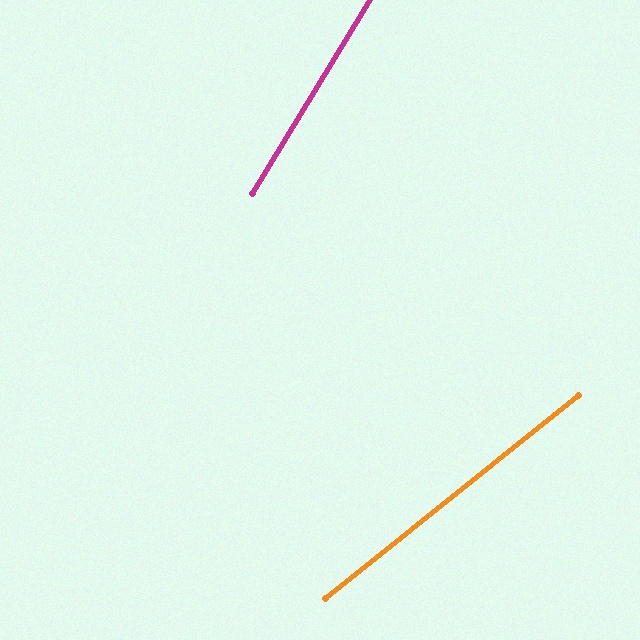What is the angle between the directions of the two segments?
Approximately 20 degrees.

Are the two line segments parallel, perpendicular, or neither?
Neither parallel nor perpendicular — they differ by about 20°.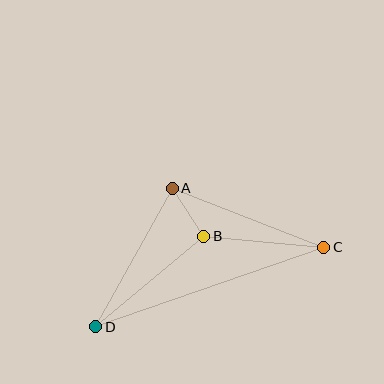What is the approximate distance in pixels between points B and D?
The distance between B and D is approximately 141 pixels.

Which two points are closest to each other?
Points A and B are closest to each other.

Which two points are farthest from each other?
Points C and D are farthest from each other.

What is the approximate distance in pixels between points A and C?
The distance between A and C is approximately 163 pixels.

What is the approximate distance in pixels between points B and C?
The distance between B and C is approximately 120 pixels.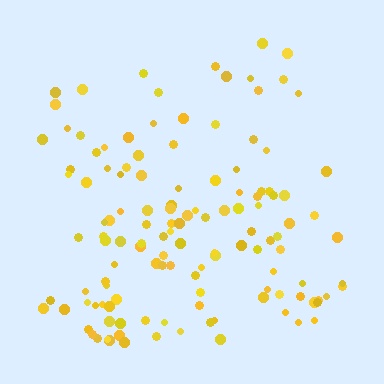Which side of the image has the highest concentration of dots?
The bottom.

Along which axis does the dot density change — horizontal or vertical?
Vertical.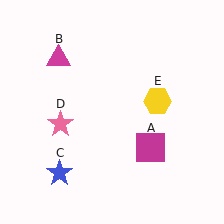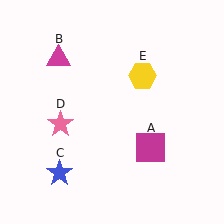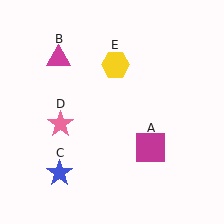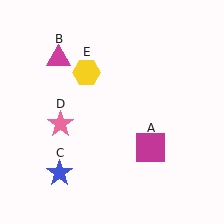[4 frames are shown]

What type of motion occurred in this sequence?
The yellow hexagon (object E) rotated counterclockwise around the center of the scene.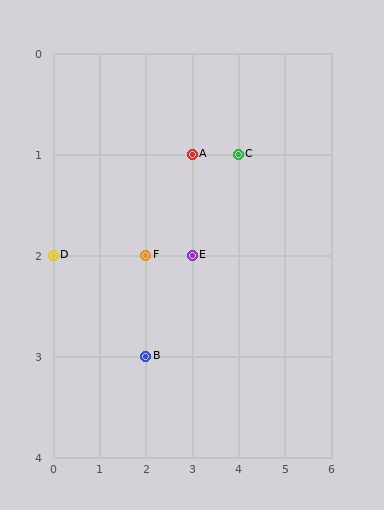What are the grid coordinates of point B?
Point B is at grid coordinates (2, 3).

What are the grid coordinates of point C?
Point C is at grid coordinates (4, 1).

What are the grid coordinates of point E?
Point E is at grid coordinates (3, 2).